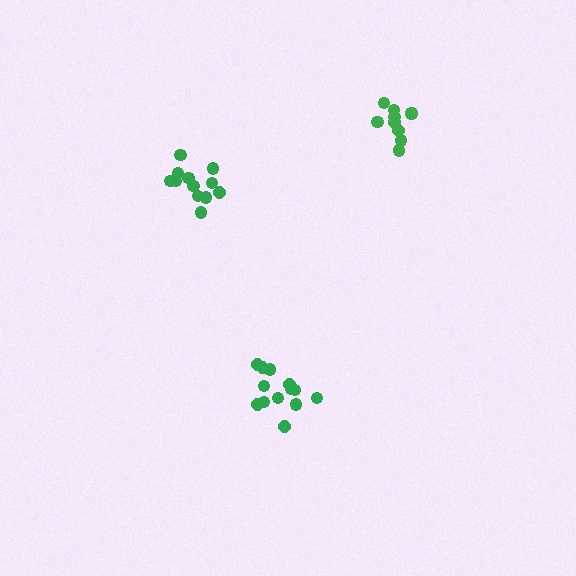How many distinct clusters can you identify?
There are 3 distinct clusters.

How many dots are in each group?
Group 1: 10 dots, Group 2: 13 dots, Group 3: 12 dots (35 total).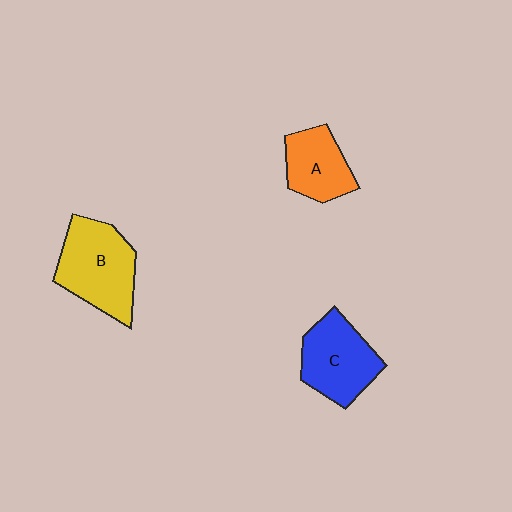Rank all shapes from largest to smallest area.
From largest to smallest: B (yellow), C (blue), A (orange).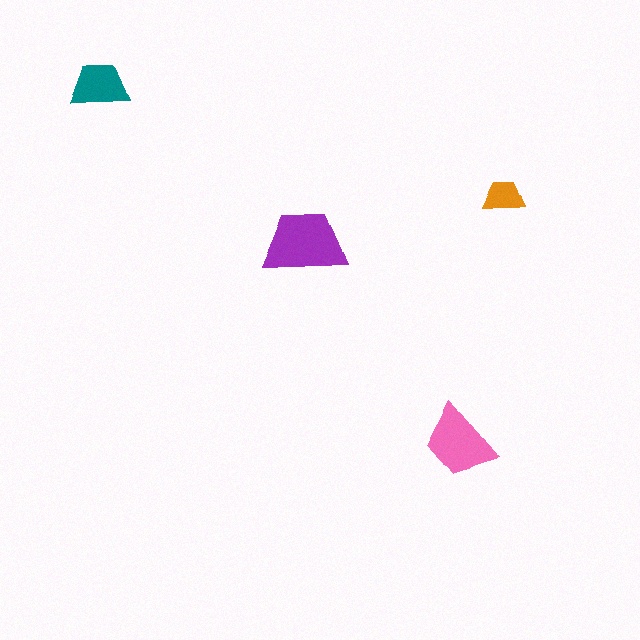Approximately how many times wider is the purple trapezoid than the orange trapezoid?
About 2 times wider.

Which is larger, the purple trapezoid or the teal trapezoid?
The purple one.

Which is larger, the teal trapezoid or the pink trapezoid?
The pink one.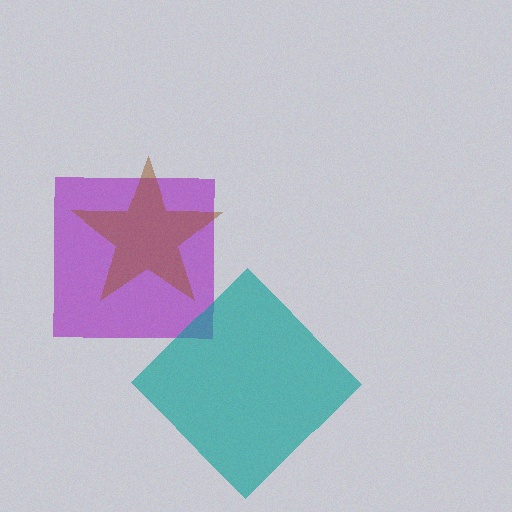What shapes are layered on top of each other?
The layered shapes are: a purple square, a teal diamond, a brown star.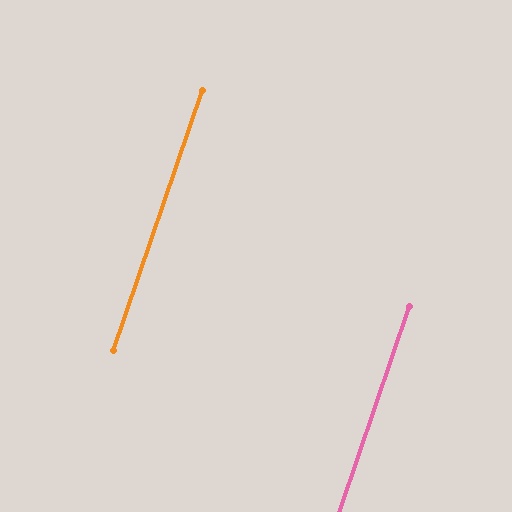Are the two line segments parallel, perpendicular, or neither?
Parallel — their directions differ by only 0.2°.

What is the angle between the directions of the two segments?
Approximately 0 degrees.